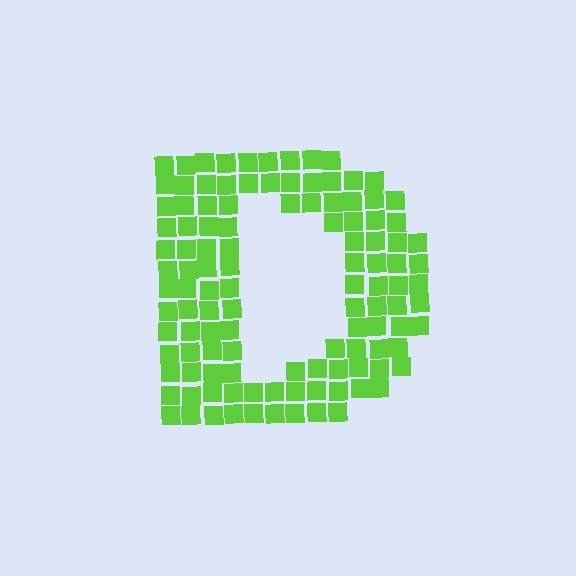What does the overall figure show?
The overall figure shows the letter D.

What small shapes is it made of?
It is made of small squares.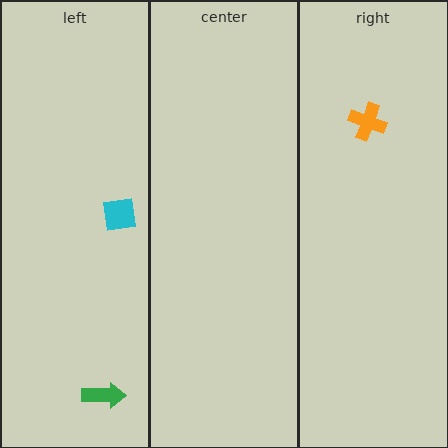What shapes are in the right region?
The orange cross.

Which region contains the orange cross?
The right region.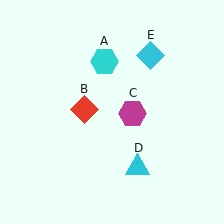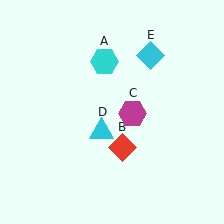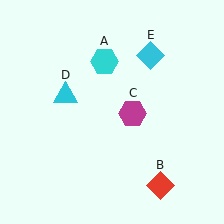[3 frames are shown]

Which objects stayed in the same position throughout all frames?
Cyan hexagon (object A) and magenta hexagon (object C) and cyan diamond (object E) remained stationary.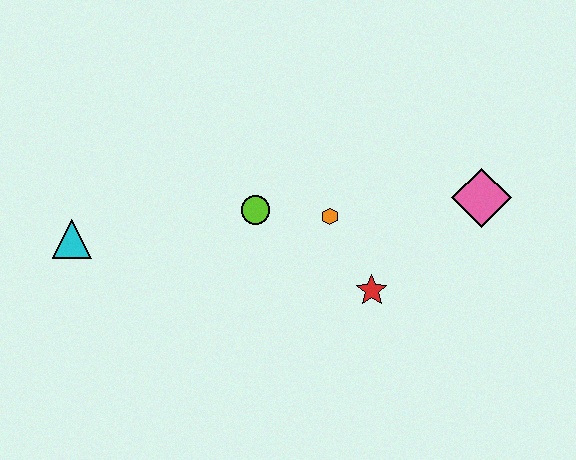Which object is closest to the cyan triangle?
The lime circle is closest to the cyan triangle.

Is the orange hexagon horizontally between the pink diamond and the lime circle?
Yes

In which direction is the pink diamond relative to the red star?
The pink diamond is to the right of the red star.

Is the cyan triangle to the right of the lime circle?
No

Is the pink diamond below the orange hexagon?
No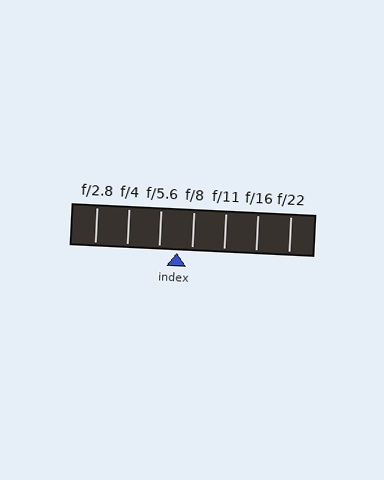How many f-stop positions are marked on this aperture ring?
There are 7 f-stop positions marked.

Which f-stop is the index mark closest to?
The index mark is closest to f/8.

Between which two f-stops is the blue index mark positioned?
The index mark is between f/5.6 and f/8.